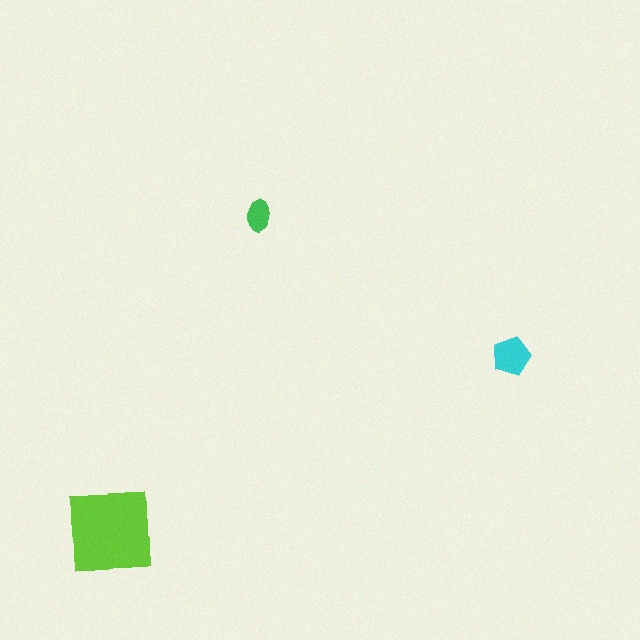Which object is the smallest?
The green ellipse.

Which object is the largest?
The lime square.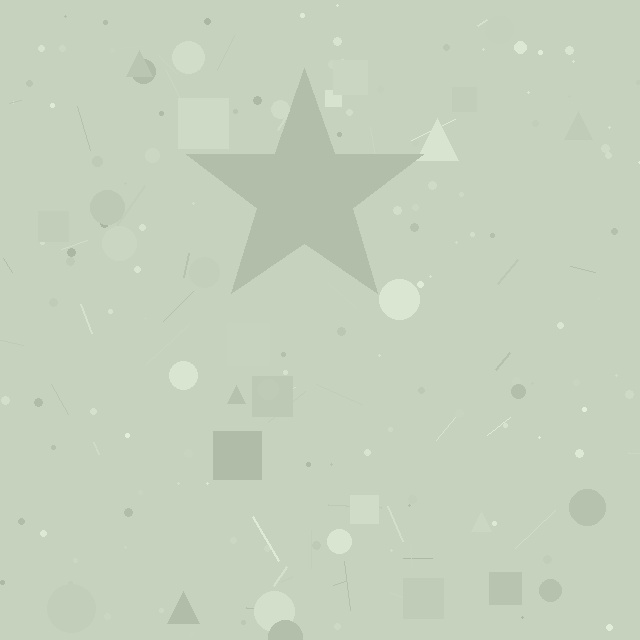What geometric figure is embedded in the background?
A star is embedded in the background.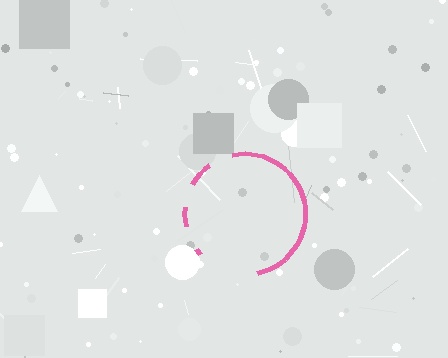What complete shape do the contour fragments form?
The contour fragments form a circle.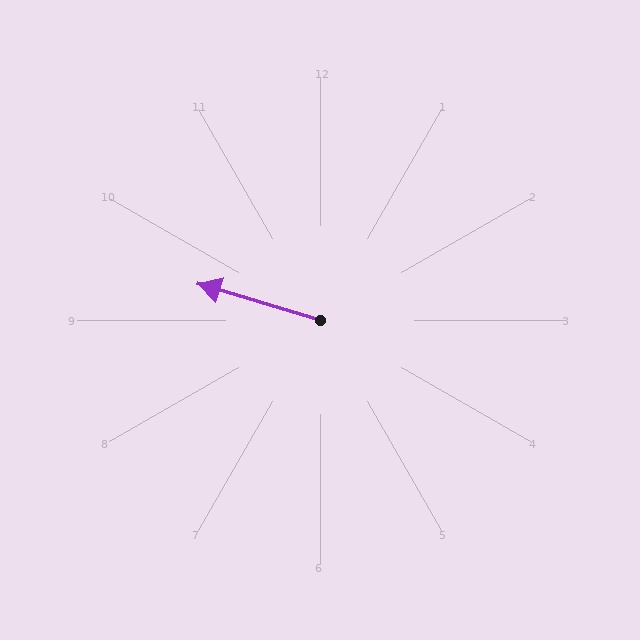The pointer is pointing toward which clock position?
Roughly 10 o'clock.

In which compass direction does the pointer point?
West.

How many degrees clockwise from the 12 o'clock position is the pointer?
Approximately 287 degrees.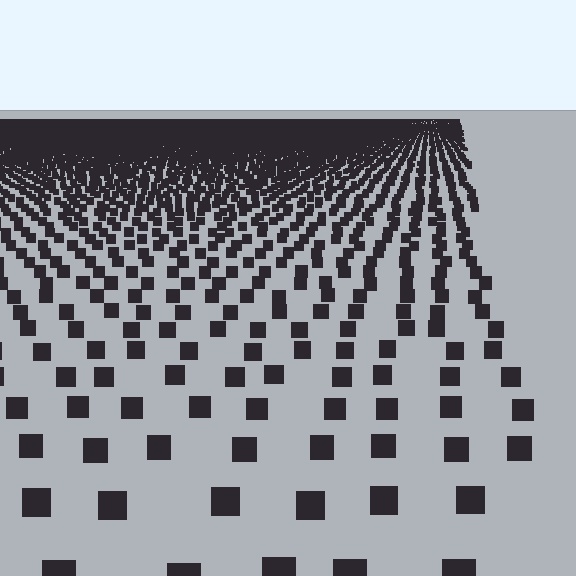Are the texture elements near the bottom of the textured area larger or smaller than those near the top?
Larger. Near the bottom, elements are closer to the viewer and appear at a bigger on-screen size.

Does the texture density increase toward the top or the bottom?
Density increases toward the top.